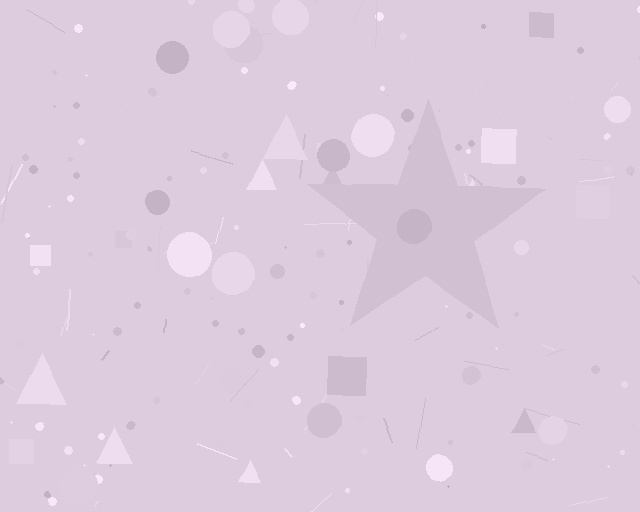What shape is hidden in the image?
A star is hidden in the image.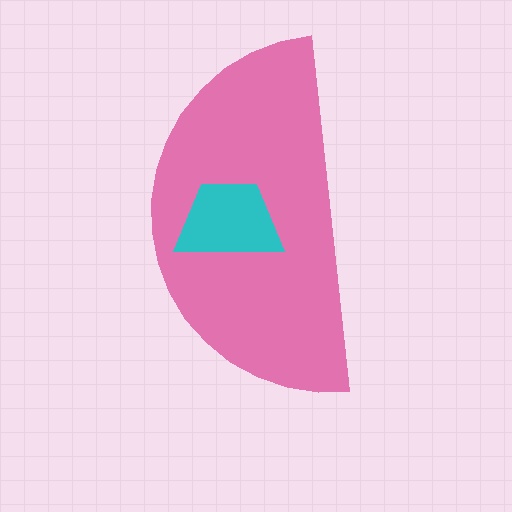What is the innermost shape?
The cyan trapezoid.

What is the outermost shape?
The pink semicircle.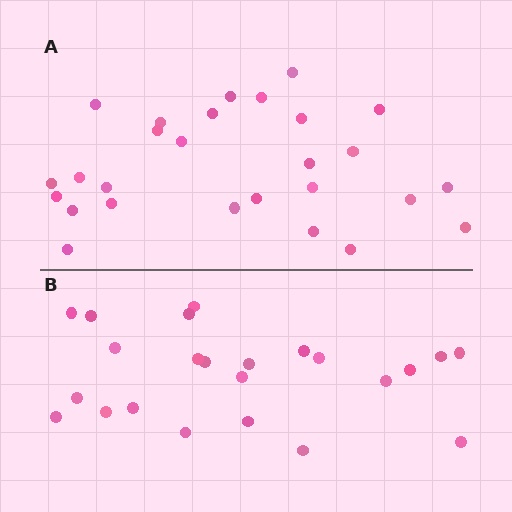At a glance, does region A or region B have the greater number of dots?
Region A (the top region) has more dots.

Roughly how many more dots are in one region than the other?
Region A has about 4 more dots than region B.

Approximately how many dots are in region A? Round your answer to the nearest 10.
About 30 dots. (The exact count is 27, which rounds to 30.)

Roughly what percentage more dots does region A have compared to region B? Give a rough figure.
About 15% more.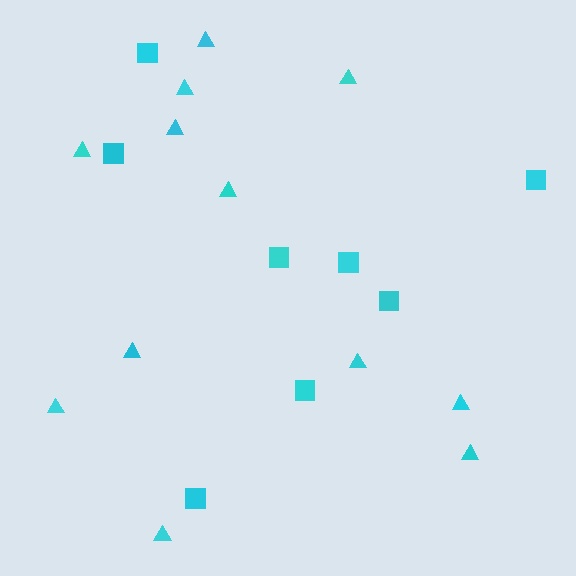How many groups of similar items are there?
There are 2 groups: one group of squares (8) and one group of triangles (12).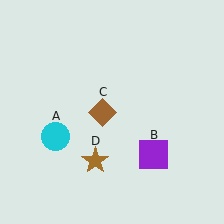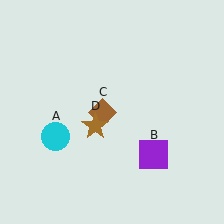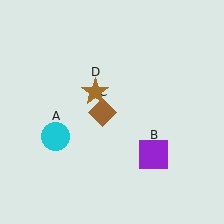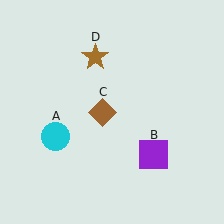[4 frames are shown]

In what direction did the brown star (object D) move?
The brown star (object D) moved up.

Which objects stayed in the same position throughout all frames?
Cyan circle (object A) and purple square (object B) and brown diamond (object C) remained stationary.